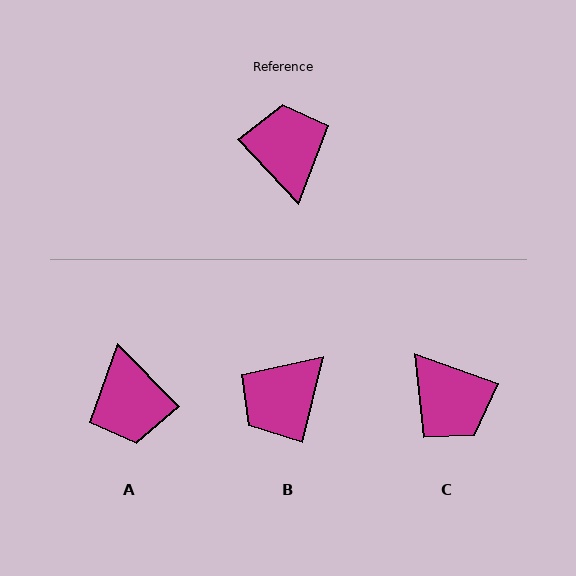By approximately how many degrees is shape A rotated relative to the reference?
Approximately 179 degrees clockwise.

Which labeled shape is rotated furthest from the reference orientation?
A, about 179 degrees away.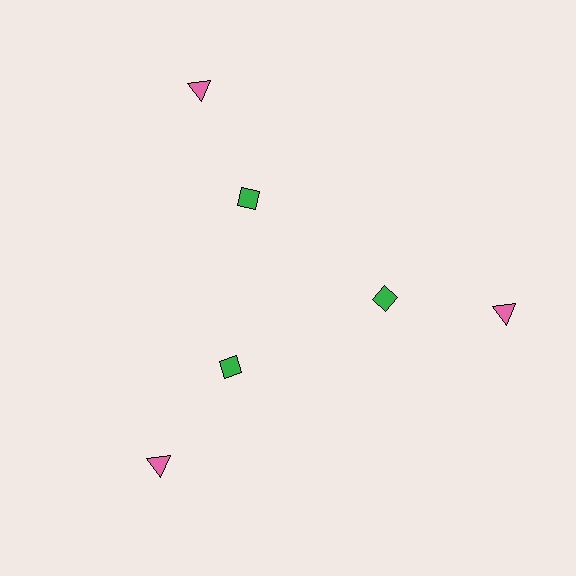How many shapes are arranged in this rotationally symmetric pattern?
There are 6 shapes, arranged in 3 groups of 2.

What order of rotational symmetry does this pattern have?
This pattern has 3-fold rotational symmetry.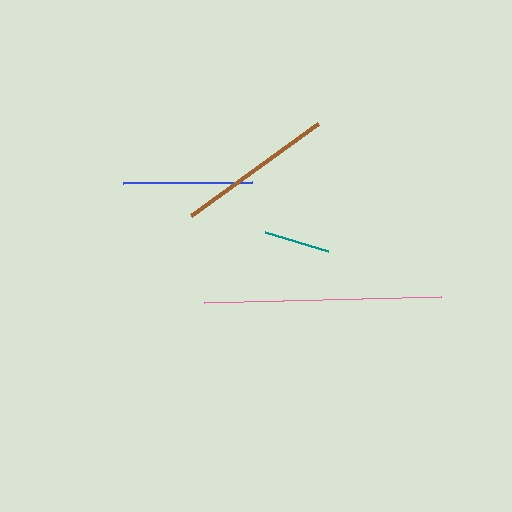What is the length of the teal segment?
The teal segment is approximately 66 pixels long.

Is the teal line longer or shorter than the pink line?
The pink line is longer than the teal line.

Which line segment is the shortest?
The teal line is the shortest at approximately 66 pixels.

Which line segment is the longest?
The pink line is the longest at approximately 238 pixels.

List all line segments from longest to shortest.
From longest to shortest: pink, brown, blue, teal.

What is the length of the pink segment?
The pink segment is approximately 238 pixels long.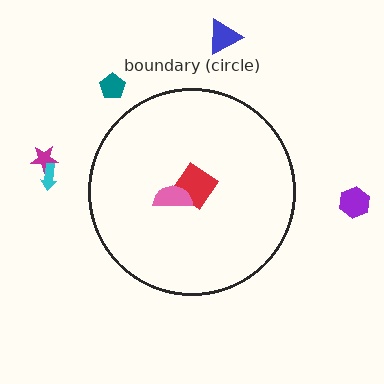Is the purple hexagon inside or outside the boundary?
Outside.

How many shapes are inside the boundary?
2 inside, 5 outside.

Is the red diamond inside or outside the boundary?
Inside.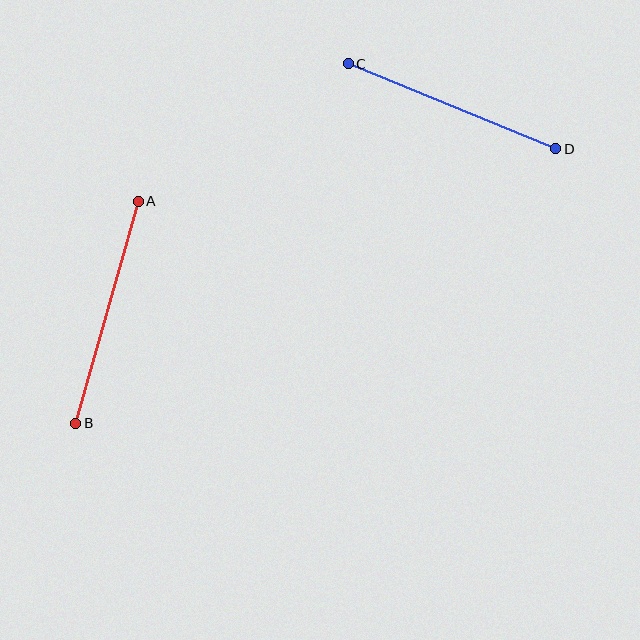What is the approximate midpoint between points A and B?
The midpoint is at approximately (107, 312) pixels.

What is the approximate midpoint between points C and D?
The midpoint is at approximately (452, 106) pixels.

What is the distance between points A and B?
The distance is approximately 231 pixels.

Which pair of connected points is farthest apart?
Points A and B are farthest apart.